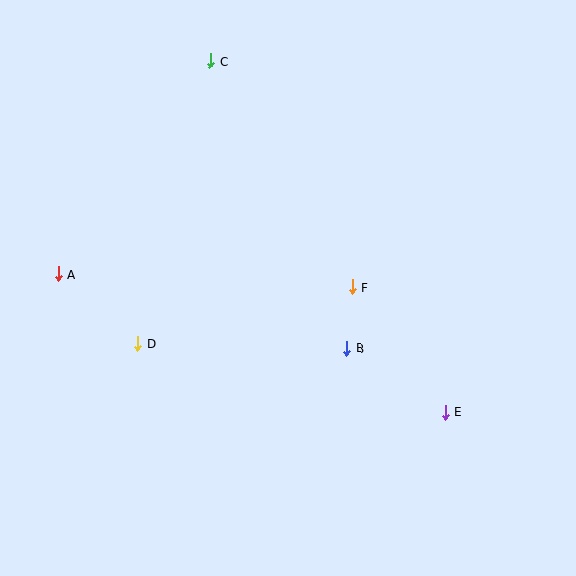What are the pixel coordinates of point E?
Point E is at (445, 412).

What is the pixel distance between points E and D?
The distance between E and D is 316 pixels.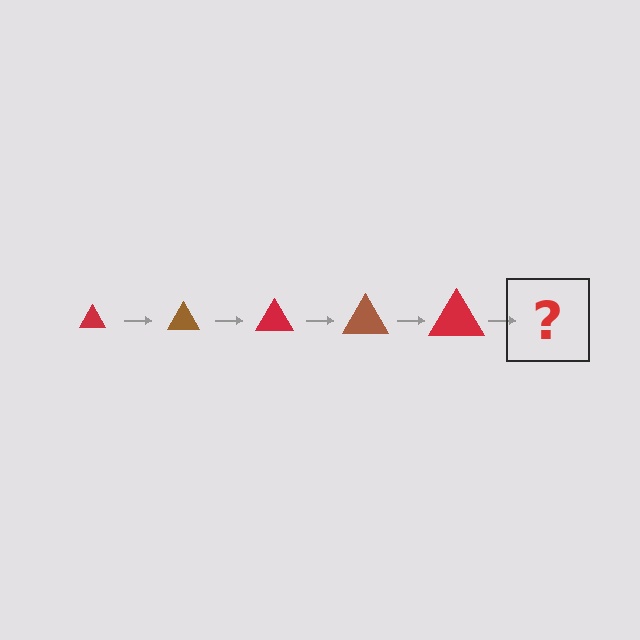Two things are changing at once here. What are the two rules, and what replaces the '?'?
The two rules are that the triangle grows larger each step and the color cycles through red and brown. The '?' should be a brown triangle, larger than the previous one.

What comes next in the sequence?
The next element should be a brown triangle, larger than the previous one.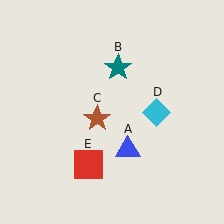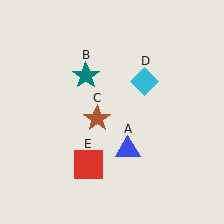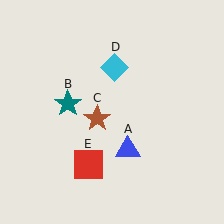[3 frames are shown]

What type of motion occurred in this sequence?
The teal star (object B), cyan diamond (object D) rotated counterclockwise around the center of the scene.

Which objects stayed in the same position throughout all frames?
Blue triangle (object A) and brown star (object C) and red square (object E) remained stationary.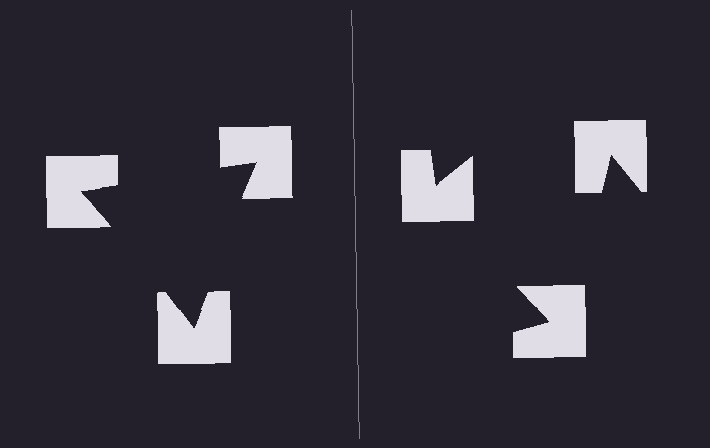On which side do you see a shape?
An illusory triangle appears on the left side. On the right side the wedge cuts are rotated, so no coherent shape forms.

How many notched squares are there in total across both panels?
6 — 3 on each side.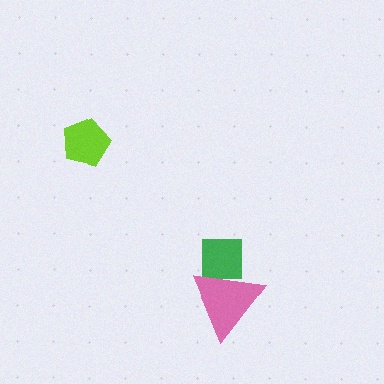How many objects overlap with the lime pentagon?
0 objects overlap with the lime pentagon.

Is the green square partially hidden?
Yes, it is partially covered by another shape.